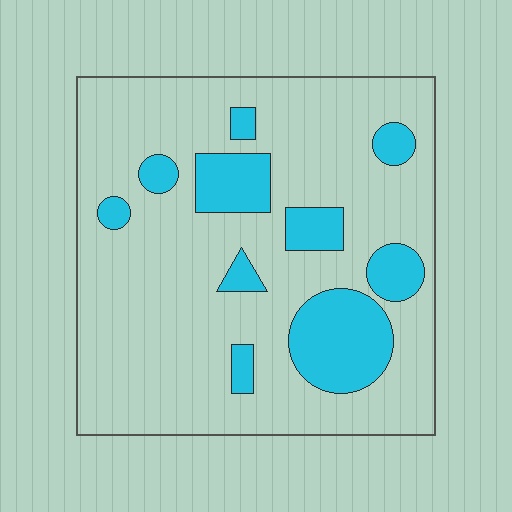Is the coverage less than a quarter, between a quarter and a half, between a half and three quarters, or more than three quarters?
Less than a quarter.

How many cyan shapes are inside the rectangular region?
10.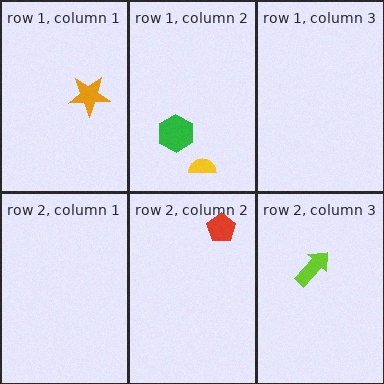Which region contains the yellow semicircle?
The row 1, column 2 region.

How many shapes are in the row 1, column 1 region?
1.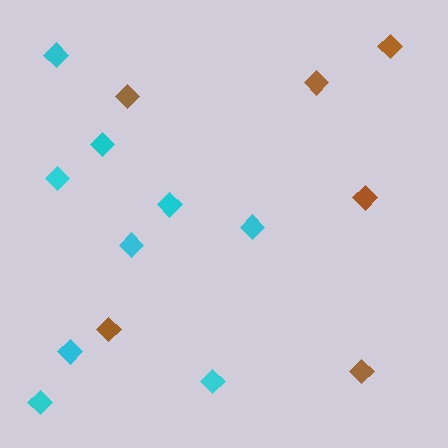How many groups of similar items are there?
There are 2 groups: one group of cyan diamonds (9) and one group of brown diamonds (6).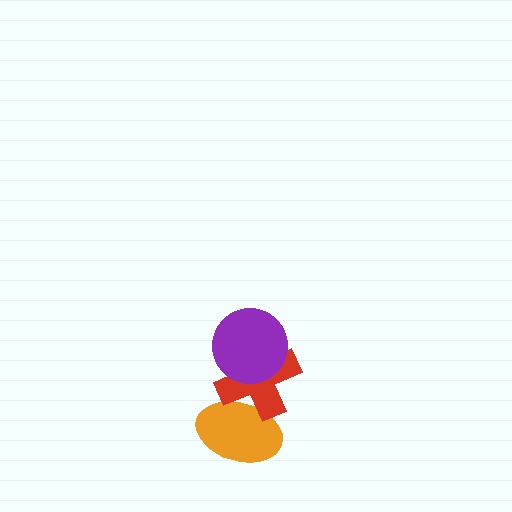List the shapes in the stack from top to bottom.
From top to bottom: the purple circle, the red cross, the orange ellipse.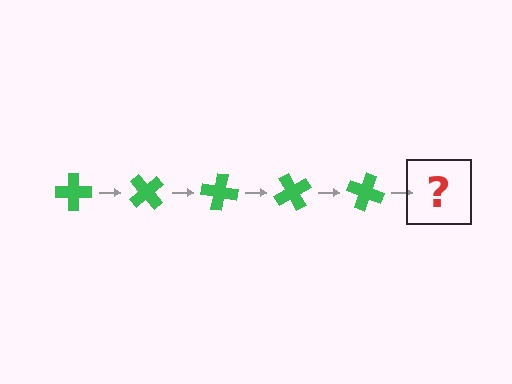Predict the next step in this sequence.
The next step is a green cross rotated 250 degrees.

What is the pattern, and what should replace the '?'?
The pattern is that the cross rotates 50 degrees each step. The '?' should be a green cross rotated 250 degrees.